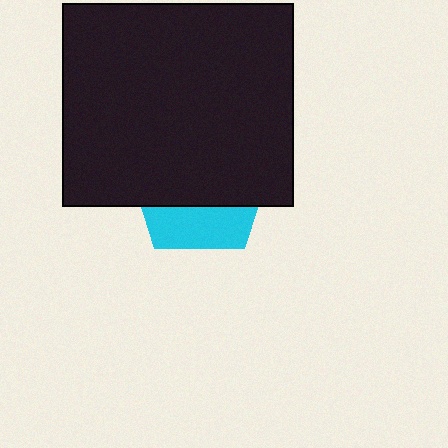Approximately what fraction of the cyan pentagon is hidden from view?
Roughly 69% of the cyan pentagon is hidden behind the black rectangle.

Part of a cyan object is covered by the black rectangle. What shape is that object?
It is a pentagon.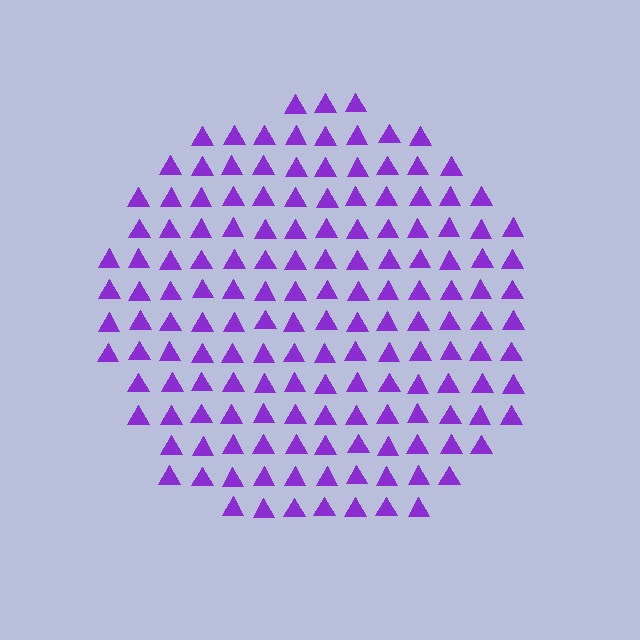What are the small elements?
The small elements are triangles.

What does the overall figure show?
The overall figure shows a circle.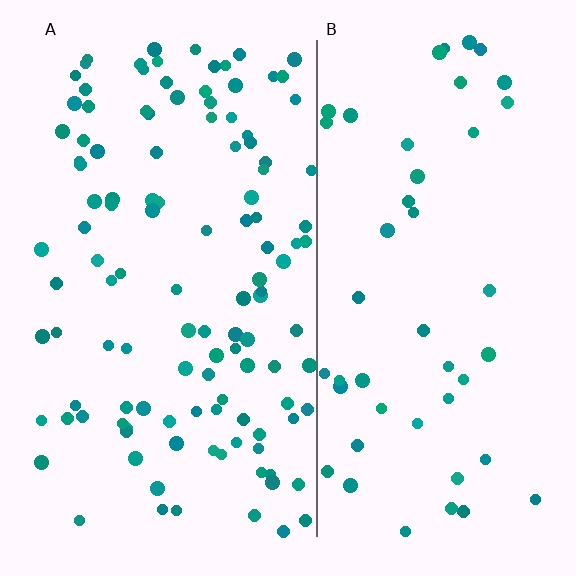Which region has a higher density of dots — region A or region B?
A (the left).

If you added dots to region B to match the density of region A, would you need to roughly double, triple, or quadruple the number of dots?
Approximately double.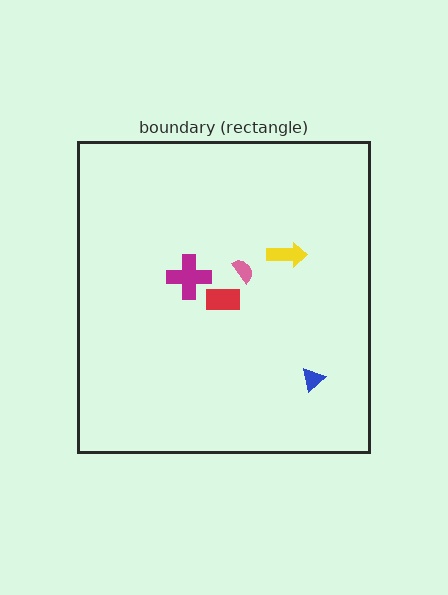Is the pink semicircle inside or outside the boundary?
Inside.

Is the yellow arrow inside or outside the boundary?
Inside.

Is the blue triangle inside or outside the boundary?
Inside.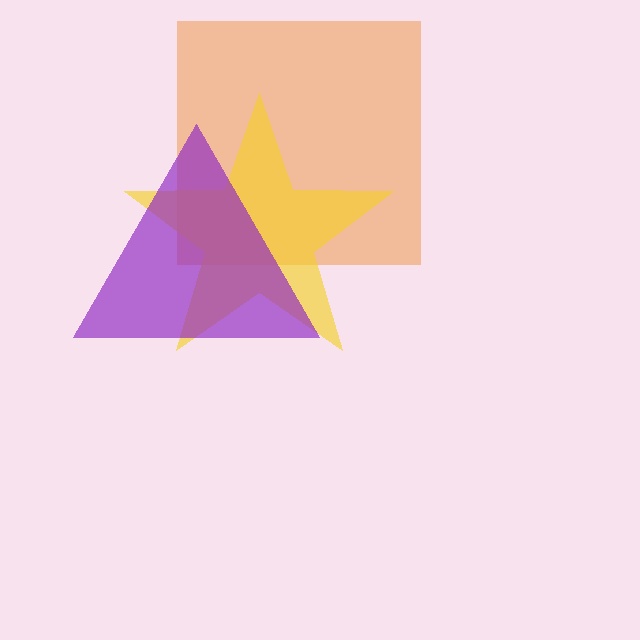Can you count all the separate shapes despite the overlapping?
Yes, there are 3 separate shapes.